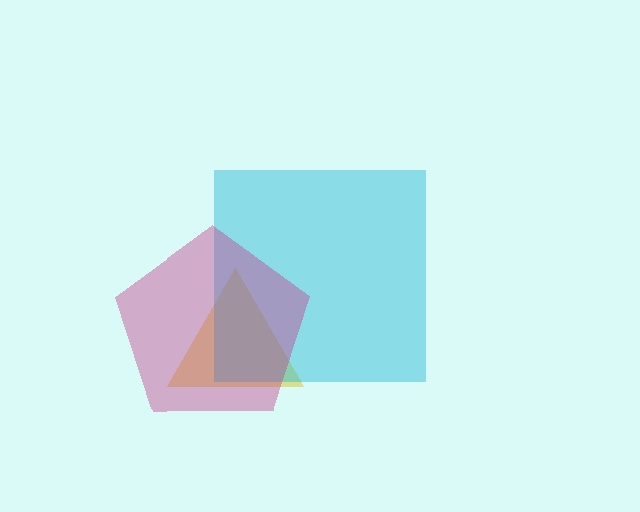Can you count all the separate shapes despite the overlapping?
Yes, there are 3 separate shapes.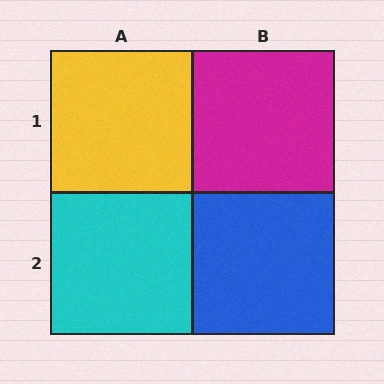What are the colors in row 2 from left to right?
Cyan, blue.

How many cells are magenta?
1 cell is magenta.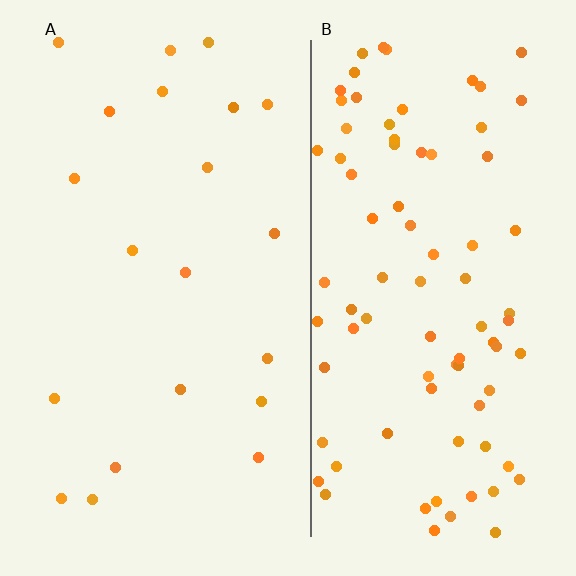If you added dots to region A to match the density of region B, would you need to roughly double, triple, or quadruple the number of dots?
Approximately quadruple.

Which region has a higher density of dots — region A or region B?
B (the right).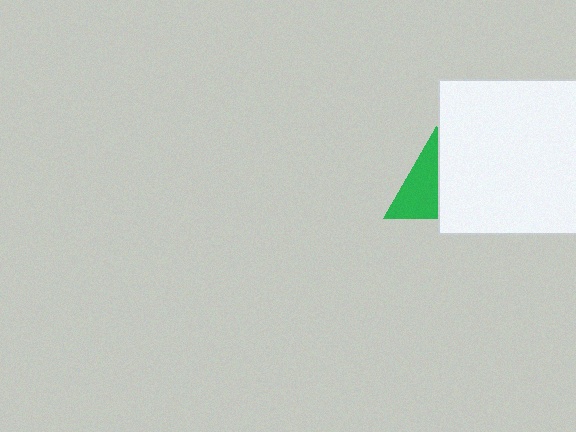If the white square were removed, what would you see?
You would see the complete green triangle.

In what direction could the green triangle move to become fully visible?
The green triangle could move left. That would shift it out from behind the white square entirely.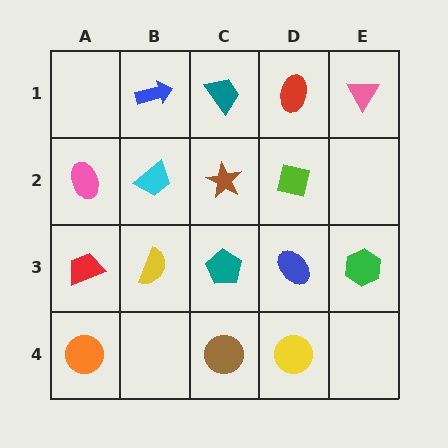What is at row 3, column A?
A red trapezoid.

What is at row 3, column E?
A green hexagon.